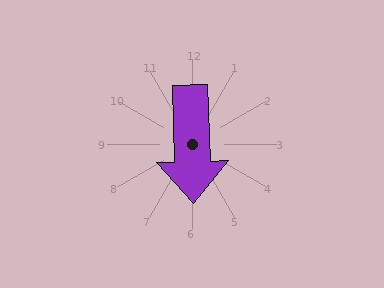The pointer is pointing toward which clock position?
Roughly 6 o'clock.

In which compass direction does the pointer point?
South.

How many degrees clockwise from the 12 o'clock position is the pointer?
Approximately 178 degrees.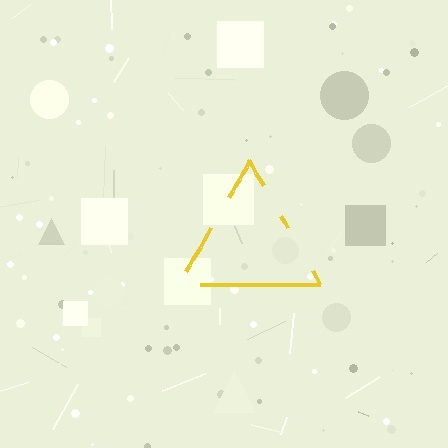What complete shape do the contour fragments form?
The contour fragments form a triangle.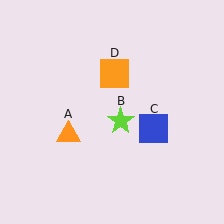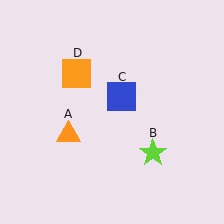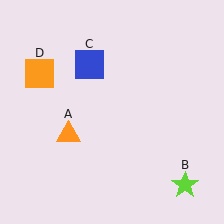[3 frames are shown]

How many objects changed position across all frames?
3 objects changed position: lime star (object B), blue square (object C), orange square (object D).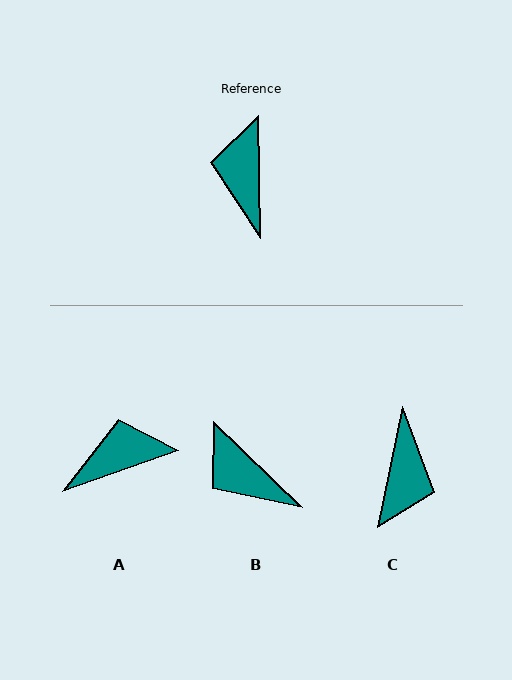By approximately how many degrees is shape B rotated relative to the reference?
Approximately 45 degrees counter-clockwise.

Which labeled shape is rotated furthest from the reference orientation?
C, about 167 degrees away.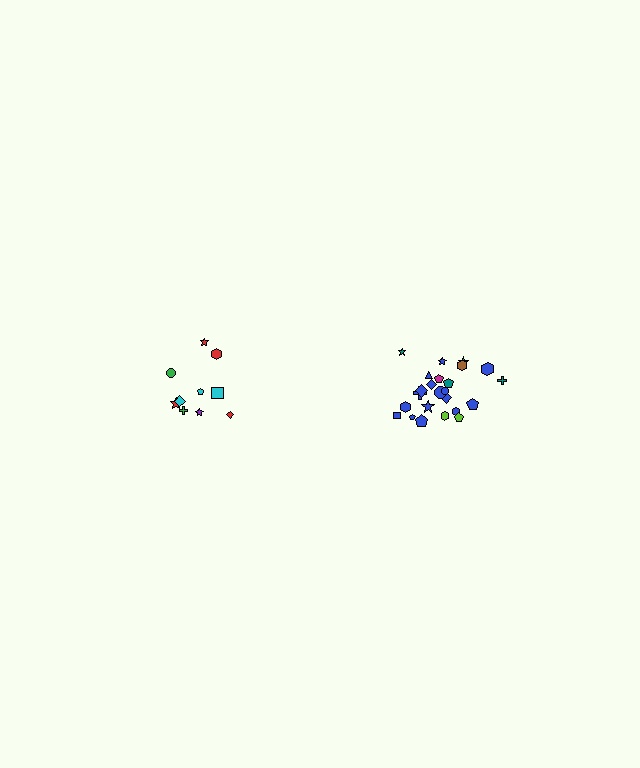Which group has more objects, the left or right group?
The right group.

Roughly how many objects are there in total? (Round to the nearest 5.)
Roughly 35 objects in total.